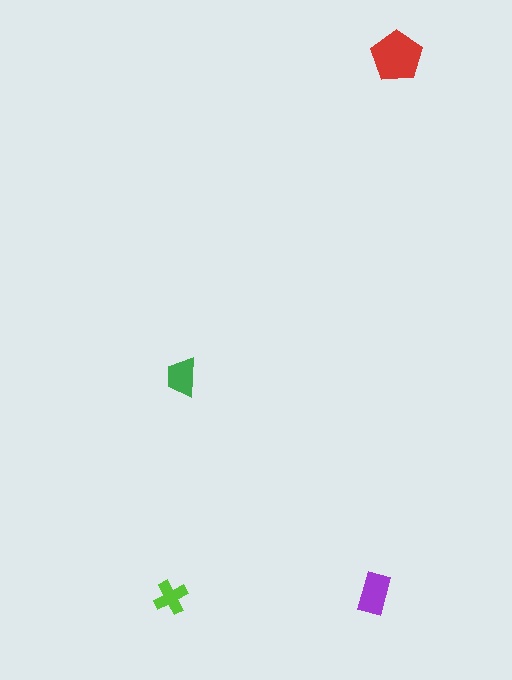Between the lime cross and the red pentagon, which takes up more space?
The red pentagon.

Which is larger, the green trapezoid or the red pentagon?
The red pentagon.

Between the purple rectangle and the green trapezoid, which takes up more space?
The purple rectangle.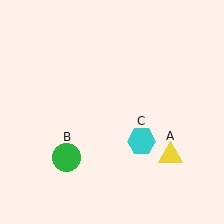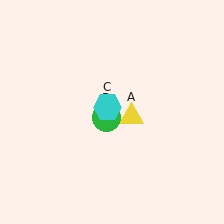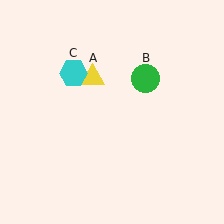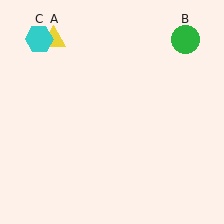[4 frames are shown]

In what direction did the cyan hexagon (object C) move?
The cyan hexagon (object C) moved up and to the left.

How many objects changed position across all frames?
3 objects changed position: yellow triangle (object A), green circle (object B), cyan hexagon (object C).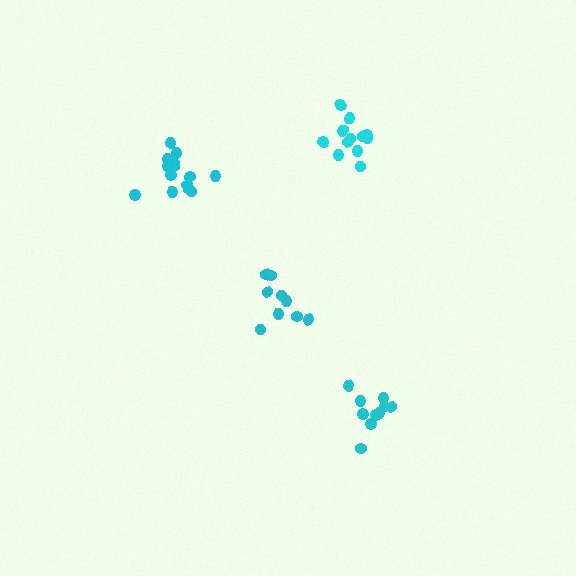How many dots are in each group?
Group 1: 14 dots, Group 2: 13 dots, Group 3: 10 dots, Group 4: 9 dots (46 total).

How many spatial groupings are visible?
There are 4 spatial groupings.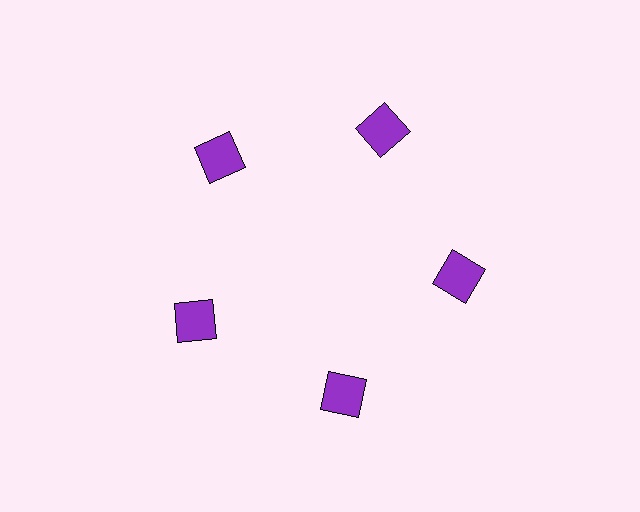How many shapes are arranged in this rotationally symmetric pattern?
There are 5 shapes, arranged in 5 groups of 1.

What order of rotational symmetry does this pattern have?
This pattern has 5-fold rotational symmetry.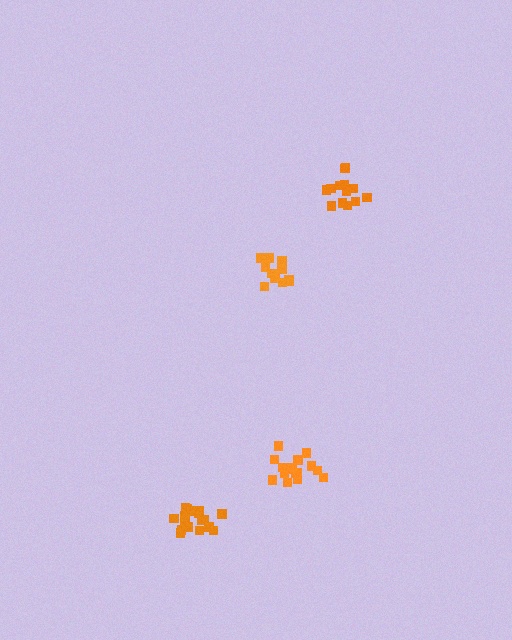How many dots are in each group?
Group 1: 11 dots, Group 2: 17 dots, Group 3: 17 dots, Group 4: 13 dots (58 total).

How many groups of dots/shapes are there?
There are 4 groups.